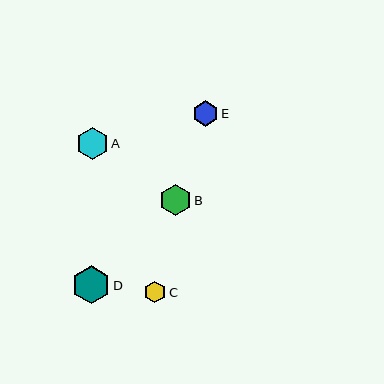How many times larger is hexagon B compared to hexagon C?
Hexagon B is approximately 1.4 times the size of hexagon C.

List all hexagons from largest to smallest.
From largest to smallest: D, A, B, E, C.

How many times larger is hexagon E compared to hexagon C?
Hexagon E is approximately 1.2 times the size of hexagon C.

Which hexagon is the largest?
Hexagon D is the largest with a size of approximately 38 pixels.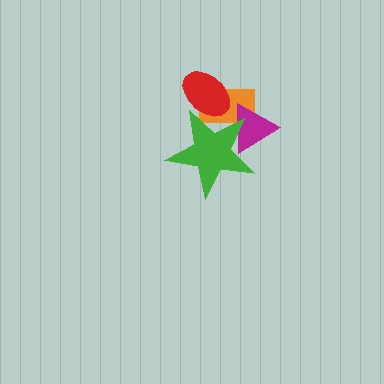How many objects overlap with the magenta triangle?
2 objects overlap with the magenta triangle.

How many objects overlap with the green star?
3 objects overlap with the green star.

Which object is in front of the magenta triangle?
The green star is in front of the magenta triangle.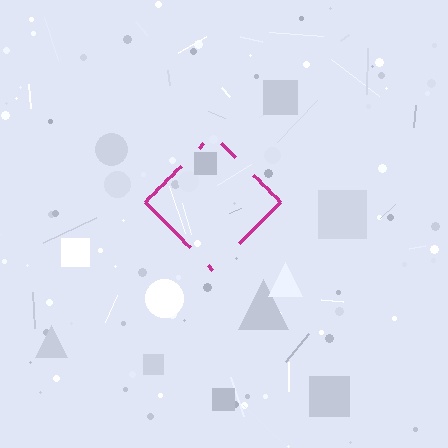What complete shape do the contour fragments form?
The contour fragments form a diamond.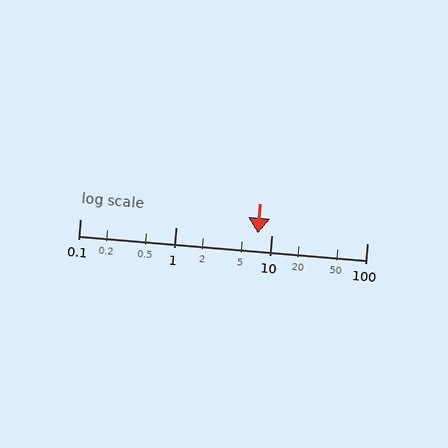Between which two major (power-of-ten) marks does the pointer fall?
The pointer is between 1 and 10.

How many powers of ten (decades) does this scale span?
The scale spans 3 decades, from 0.1 to 100.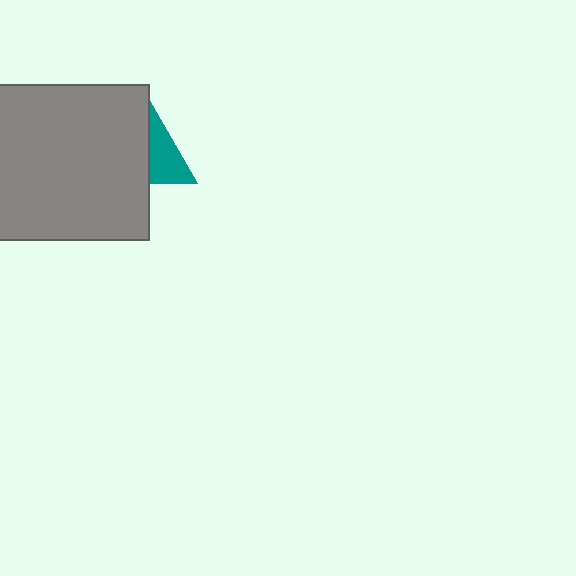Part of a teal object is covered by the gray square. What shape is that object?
It is a triangle.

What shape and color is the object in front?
The object in front is a gray square.